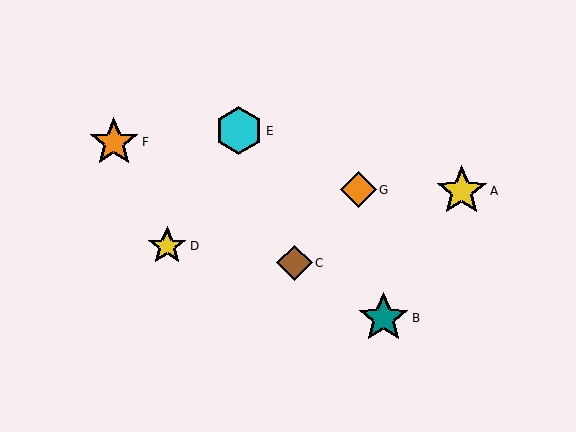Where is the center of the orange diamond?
The center of the orange diamond is at (359, 190).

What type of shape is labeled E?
Shape E is a cyan hexagon.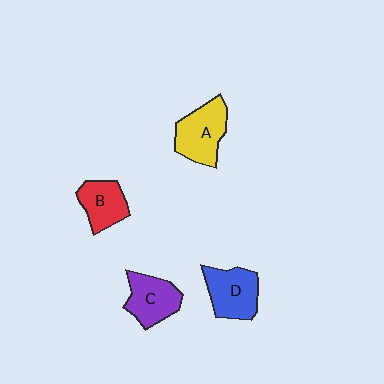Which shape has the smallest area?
Shape B (red).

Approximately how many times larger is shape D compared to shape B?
Approximately 1.3 times.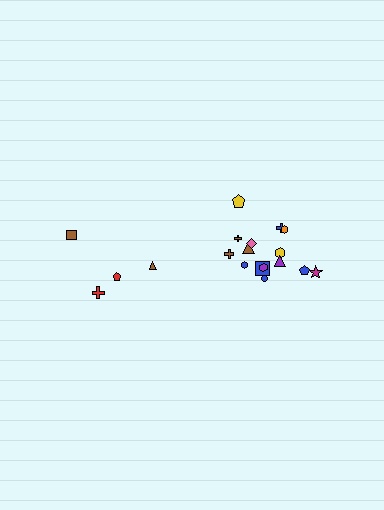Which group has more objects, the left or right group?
The right group.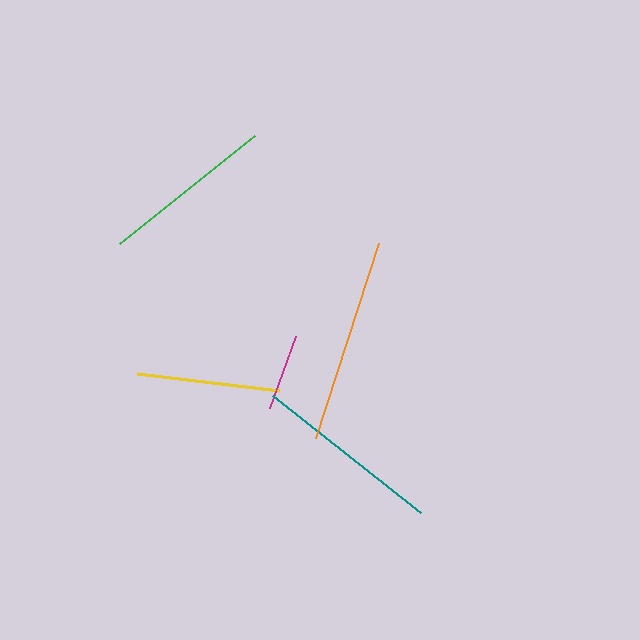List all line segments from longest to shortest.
From longest to shortest: orange, teal, green, yellow, magenta.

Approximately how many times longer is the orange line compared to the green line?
The orange line is approximately 1.2 times the length of the green line.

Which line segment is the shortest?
The magenta line is the shortest at approximately 76 pixels.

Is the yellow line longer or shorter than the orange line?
The orange line is longer than the yellow line.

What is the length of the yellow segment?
The yellow segment is approximately 143 pixels long.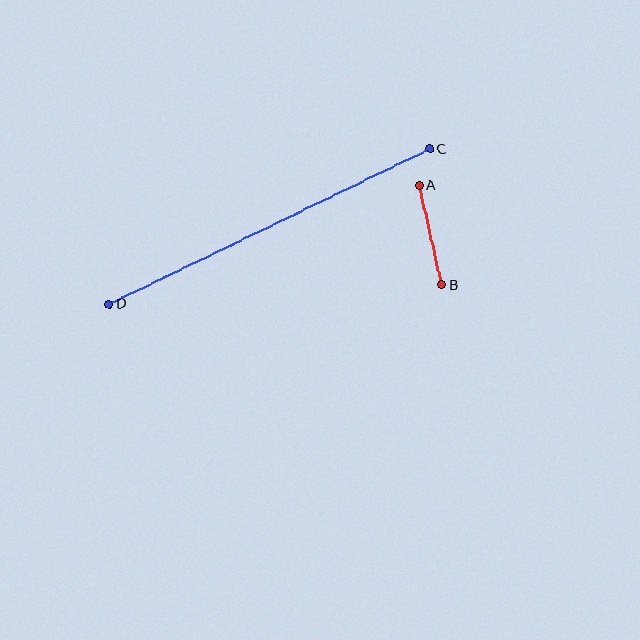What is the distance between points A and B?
The distance is approximately 102 pixels.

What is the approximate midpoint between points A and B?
The midpoint is at approximately (430, 235) pixels.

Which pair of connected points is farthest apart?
Points C and D are farthest apart.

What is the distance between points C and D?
The distance is approximately 356 pixels.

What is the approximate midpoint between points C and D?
The midpoint is at approximately (270, 227) pixels.